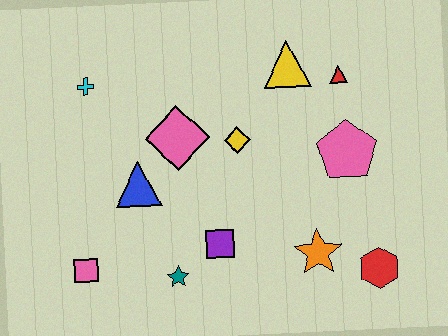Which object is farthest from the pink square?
The red triangle is farthest from the pink square.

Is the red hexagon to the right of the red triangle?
Yes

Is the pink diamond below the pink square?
No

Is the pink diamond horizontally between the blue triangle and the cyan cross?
No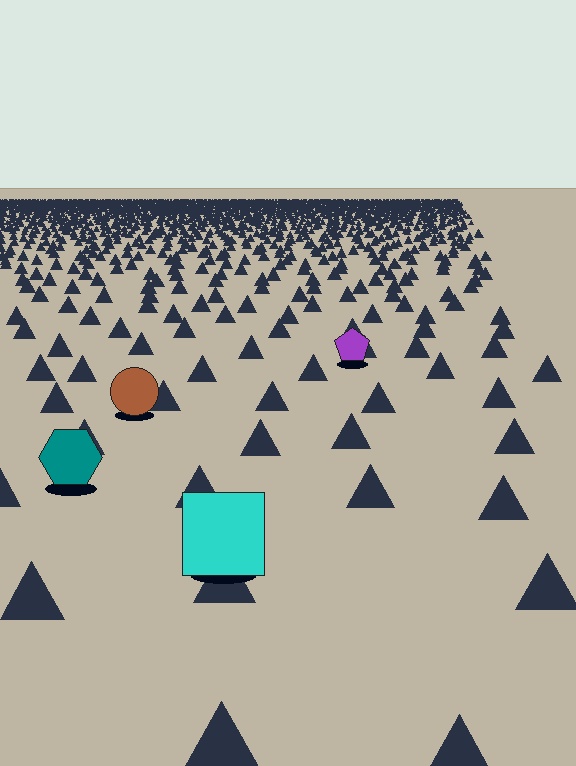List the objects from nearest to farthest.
From nearest to farthest: the cyan square, the teal hexagon, the brown circle, the purple pentagon.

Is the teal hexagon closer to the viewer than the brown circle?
Yes. The teal hexagon is closer — you can tell from the texture gradient: the ground texture is coarser near it.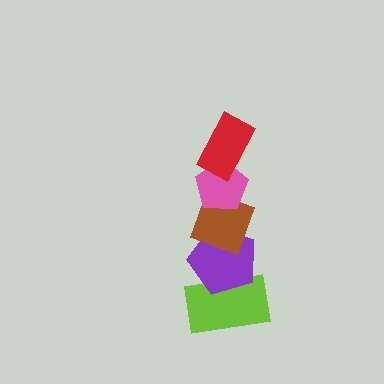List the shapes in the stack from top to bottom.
From top to bottom: the red rectangle, the pink pentagon, the brown diamond, the purple pentagon, the lime rectangle.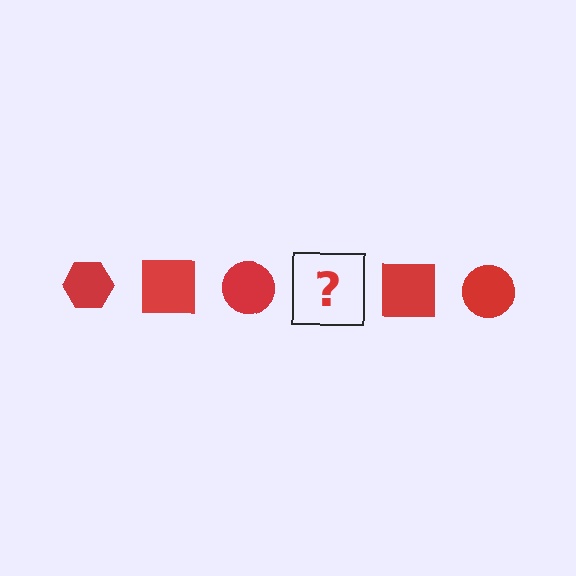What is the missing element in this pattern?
The missing element is a red hexagon.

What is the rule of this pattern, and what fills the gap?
The rule is that the pattern cycles through hexagon, square, circle shapes in red. The gap should be filled with a red hexagon.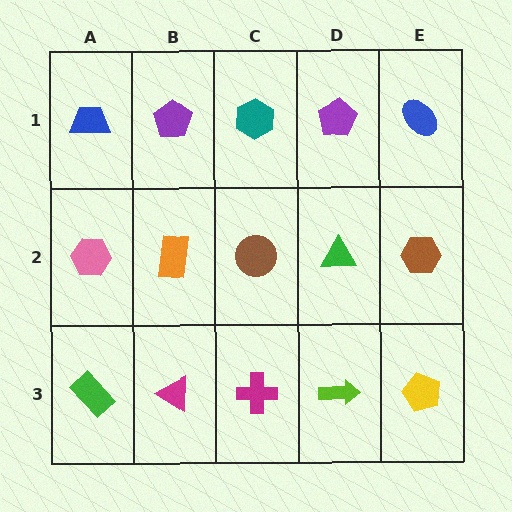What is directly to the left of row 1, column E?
A purple pentagon.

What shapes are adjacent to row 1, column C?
A brown circle (row 2, column C), a purple pentagon (row 1, column B), a purple pentagon (row 1, column D).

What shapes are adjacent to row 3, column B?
An orange rectangle (row 2, column B), a green rectangle (row 3, column A), a magenta cross (row 3, column C).